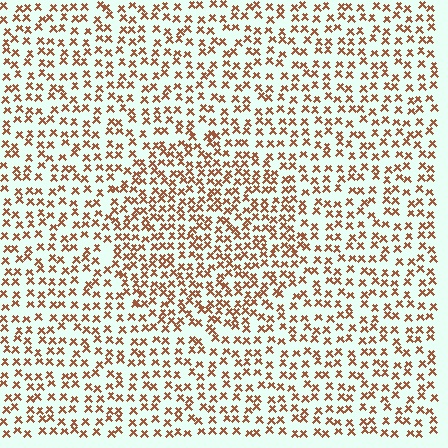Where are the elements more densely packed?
The elements are more densely packed inside the circle boundary.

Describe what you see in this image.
The image contains small brown elements arranged at two different densities. A circle-shaped region is visible where the elements are more densely packed than the surrounding area.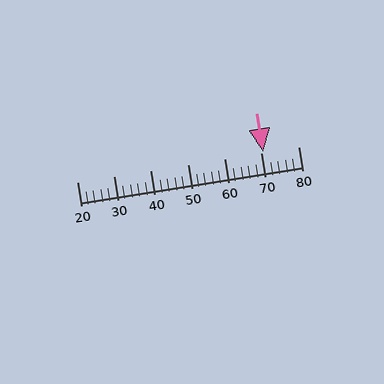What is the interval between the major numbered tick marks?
The major tick marks are spaced 10 units apart.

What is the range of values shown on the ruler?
The ruler shows values from 20 to 80.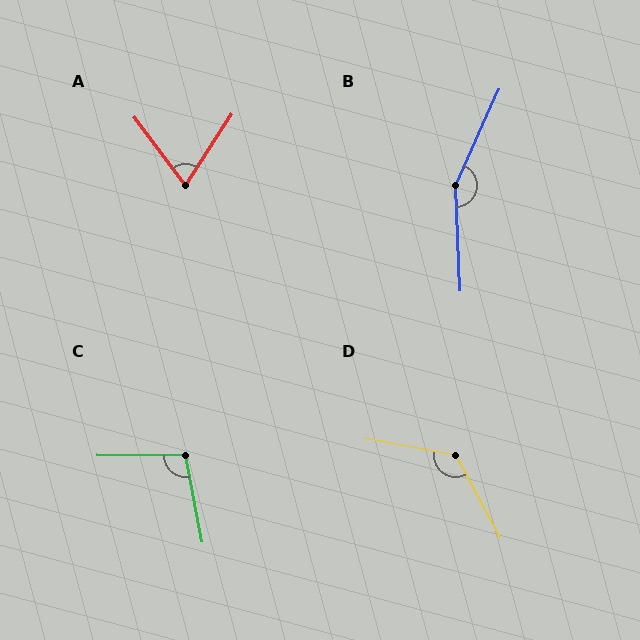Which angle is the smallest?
A, at approximately 70 degrees.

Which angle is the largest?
B, at approximately 154 degrees.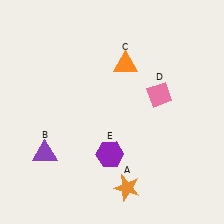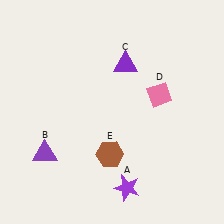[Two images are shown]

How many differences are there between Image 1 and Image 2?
There are 3 differences between the two images.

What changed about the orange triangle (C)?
In Image 1, C is orange. In Image 2, it changed to purple.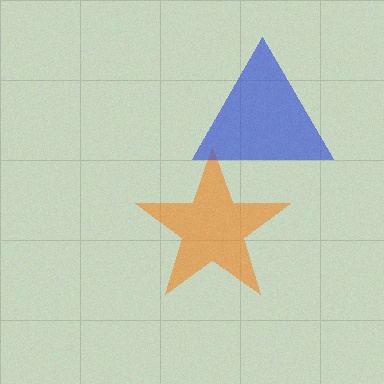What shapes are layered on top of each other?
The layered shapes are: an orange star, a blue triangle.